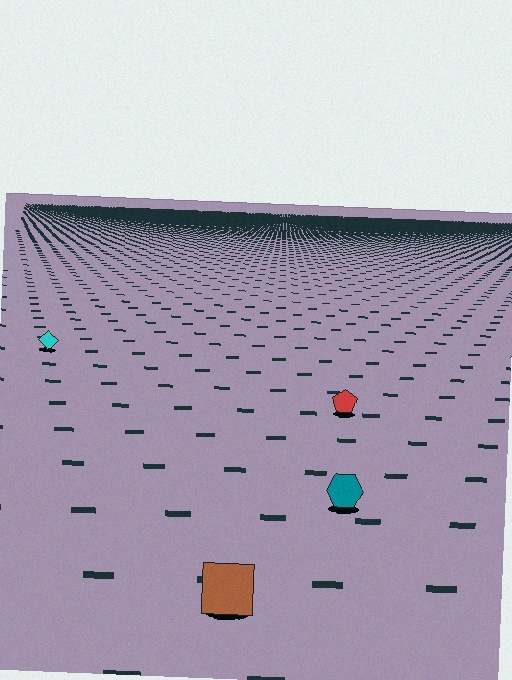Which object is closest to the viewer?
The brown square is closest. The texture marks near it are larger and more spread out.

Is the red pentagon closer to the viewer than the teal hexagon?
No. The teal hexagon is closer — you can tell from the texture gradient: the ground texture is coarser near it.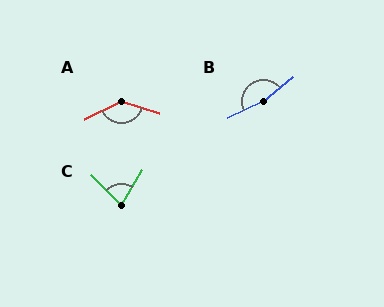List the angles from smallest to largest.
C (77°), A (138°), B (165°).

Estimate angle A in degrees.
Approximately 138 degrees.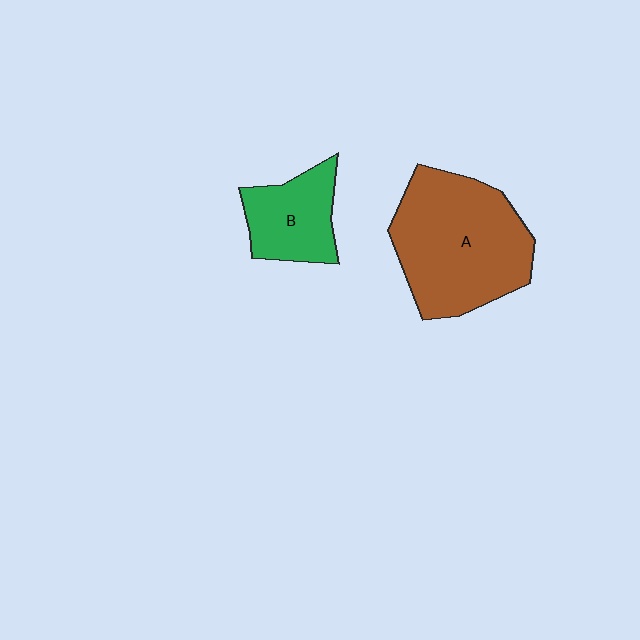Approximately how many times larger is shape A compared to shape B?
Approximately 2.1 times.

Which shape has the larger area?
Shape A (brown).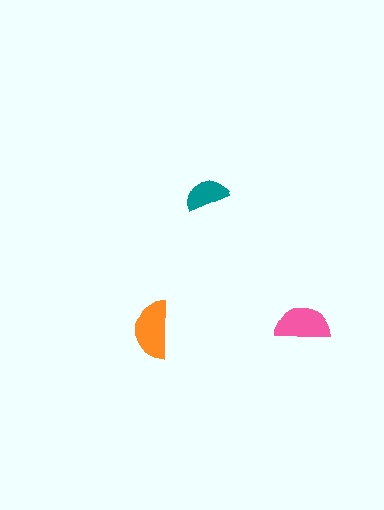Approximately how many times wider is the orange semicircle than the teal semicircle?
About 1.5 times wider.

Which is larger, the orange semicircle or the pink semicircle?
The orange one.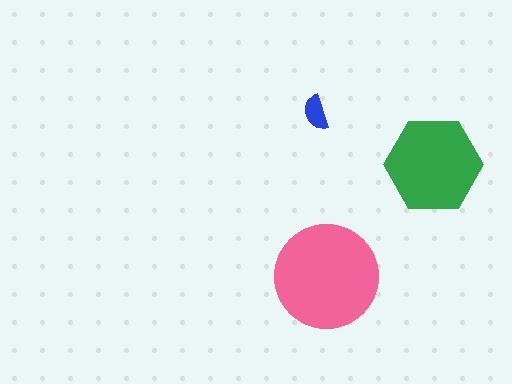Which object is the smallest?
The blue semicircle.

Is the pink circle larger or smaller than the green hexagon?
Larger.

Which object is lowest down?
The pink circle is bottommost.